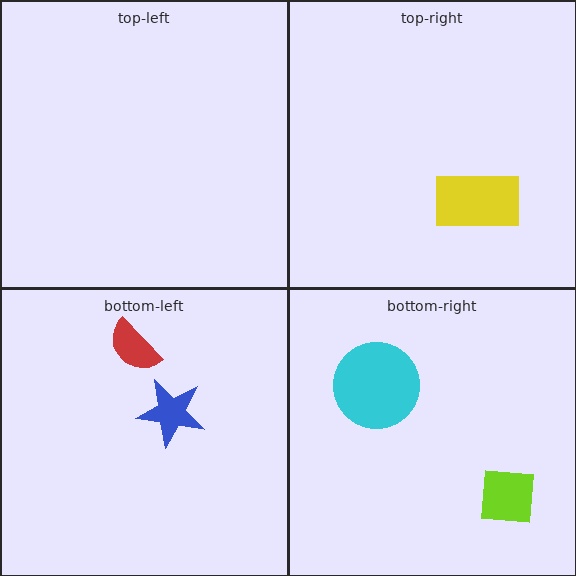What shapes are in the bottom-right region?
The lime square, the cyan circle.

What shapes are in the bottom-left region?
The red semicircle, the blue star.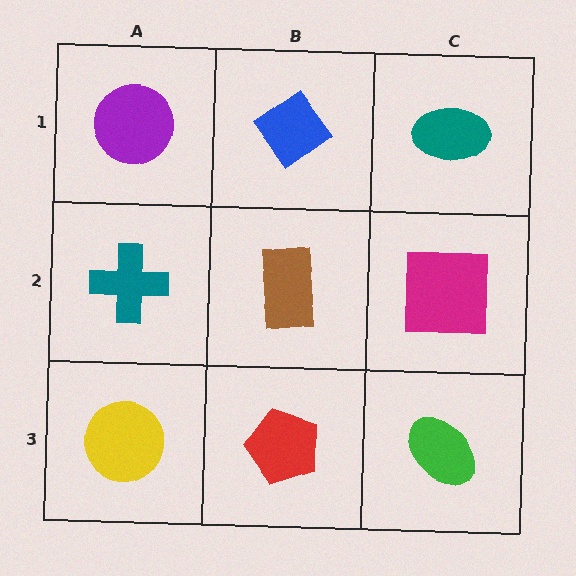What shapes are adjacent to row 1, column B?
A brown rectangle (row 2, column B), a purple circle (row 1, column A), a teal ellipse (row 1, column C).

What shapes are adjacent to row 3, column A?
A teal cross (row 2, column A), a red pentagon (row 3, column B).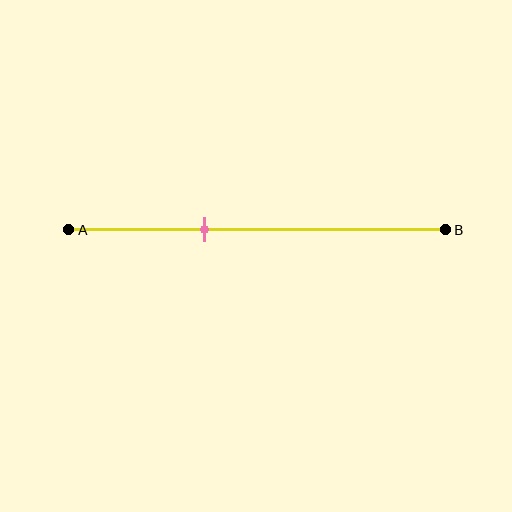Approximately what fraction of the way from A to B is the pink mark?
The pink mark is approximately 35% of the way from A to B.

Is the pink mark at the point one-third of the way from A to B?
Yes, the mark is approximately at the one-third point.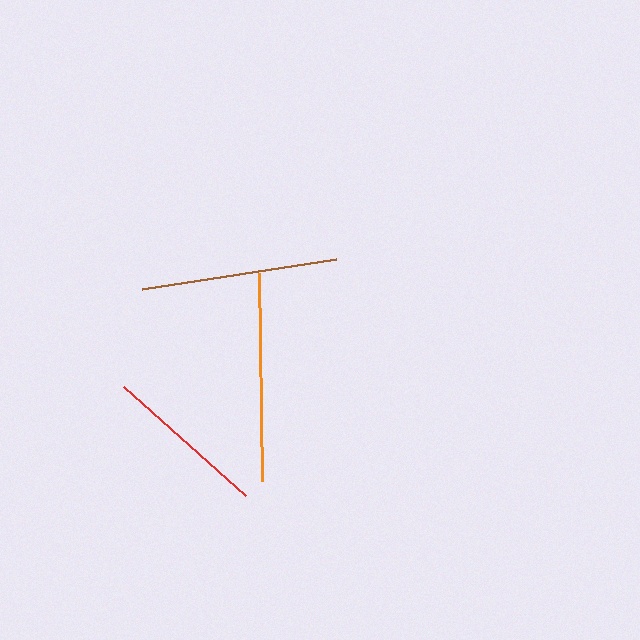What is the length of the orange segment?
The orange segment is approximately 209 pixels long.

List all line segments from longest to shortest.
From longest to shortest: orange, brown, red.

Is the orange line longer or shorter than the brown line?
The orange line is longer than the brown line.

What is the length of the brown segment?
The brown segment is approximately 196 pixels long.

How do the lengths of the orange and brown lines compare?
The orange and brown lines are approximately the same length.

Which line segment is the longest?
The orange line is the longest at approximately 209 pixels.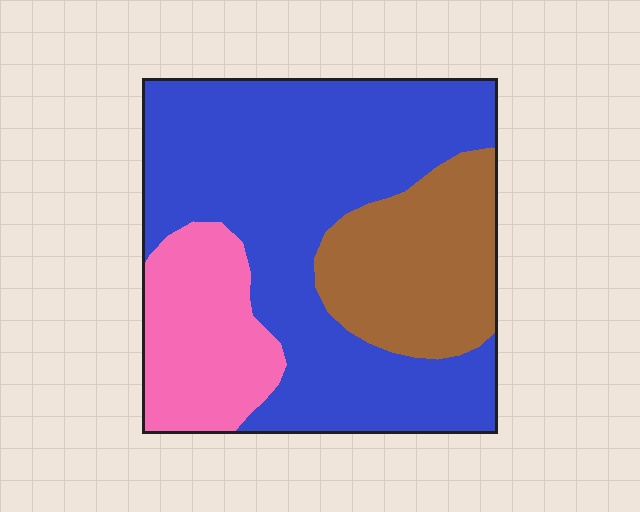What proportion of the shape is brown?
Brown covers around 25% of the shape.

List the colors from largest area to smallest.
From largest to smallest: blue, brown, pink.